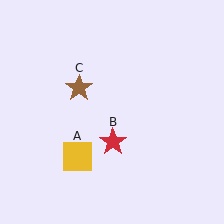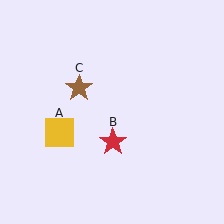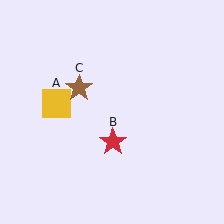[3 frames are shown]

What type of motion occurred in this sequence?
The yellow square (object A) rotated clockwise around the center of the scene.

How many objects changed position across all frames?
1 object changed position: yellow square (object A).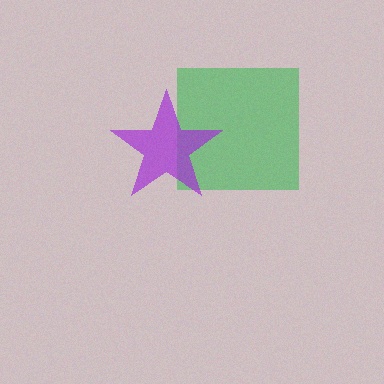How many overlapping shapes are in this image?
There are 2 overlapping shapes in the image.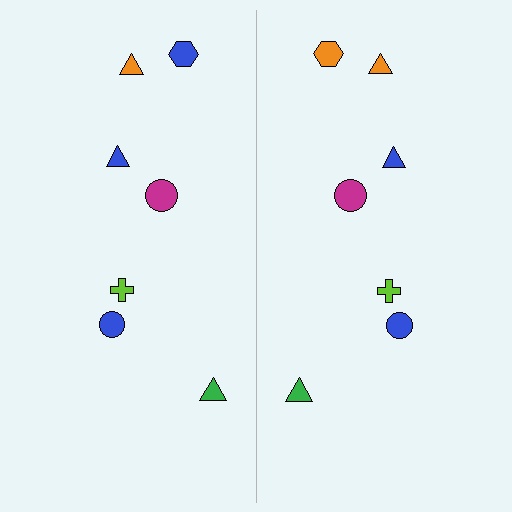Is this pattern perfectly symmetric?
No, the pattern is not perfectly symmetric. The orange hexagon on the right side breaks the symmetry — its mirror counterpart is blue.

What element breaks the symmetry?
The orange hexagon on the right side breaks the symmetry — its mirror counterpart is blue.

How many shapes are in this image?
There are 14 shapes in this image.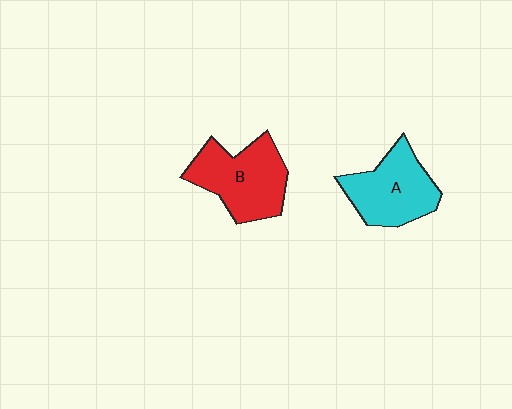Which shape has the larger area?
Shape B (red).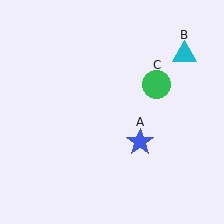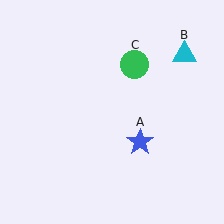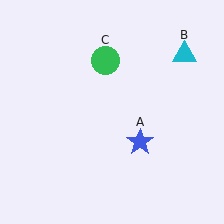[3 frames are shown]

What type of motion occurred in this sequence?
The green circle (object C) rotated counterclockwise around the center of the scene.